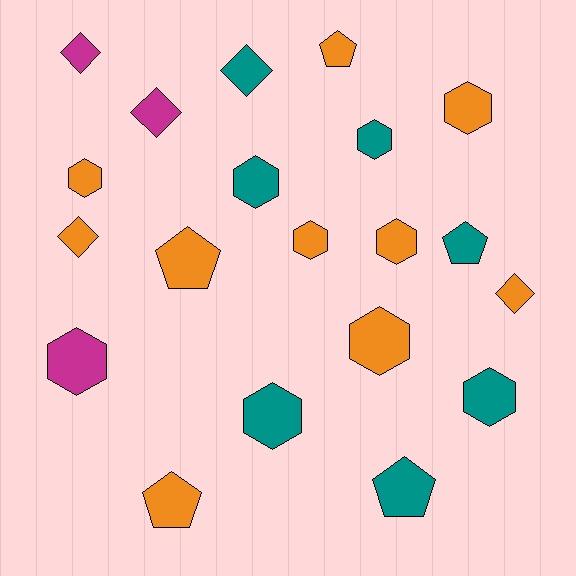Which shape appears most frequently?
Hexagon, with 10 objects.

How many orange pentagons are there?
There are 3 orange pentagons.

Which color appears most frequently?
Orange, with 10 objects.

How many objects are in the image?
There are 20 objects.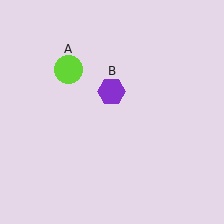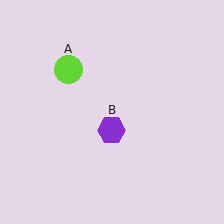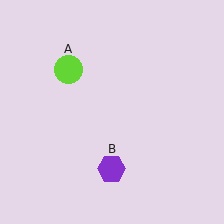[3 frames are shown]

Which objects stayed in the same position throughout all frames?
Lime circle (object A) remained stationary.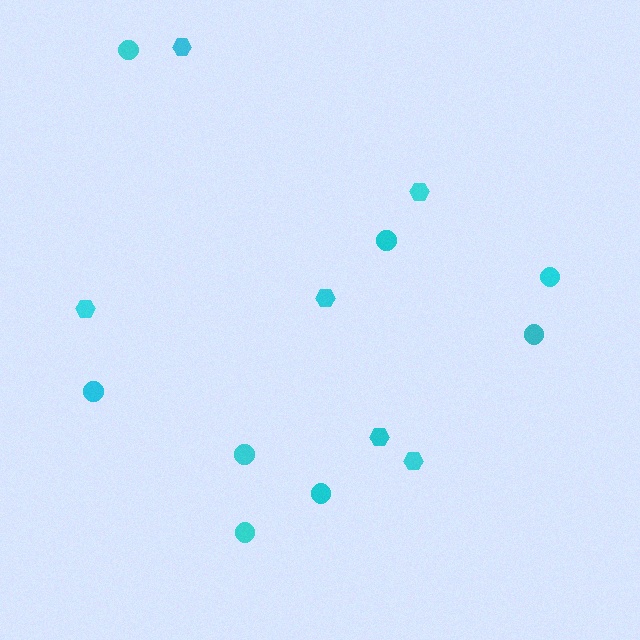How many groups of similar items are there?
There are 2 groups: one group of circles (8) and one group of hexagons (6).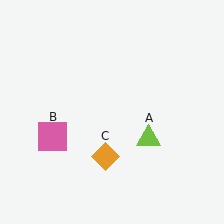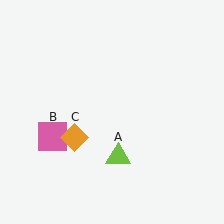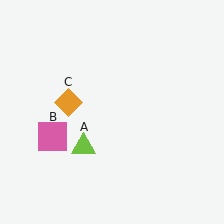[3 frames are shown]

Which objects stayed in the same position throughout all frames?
Pink square (object B) remained stationary.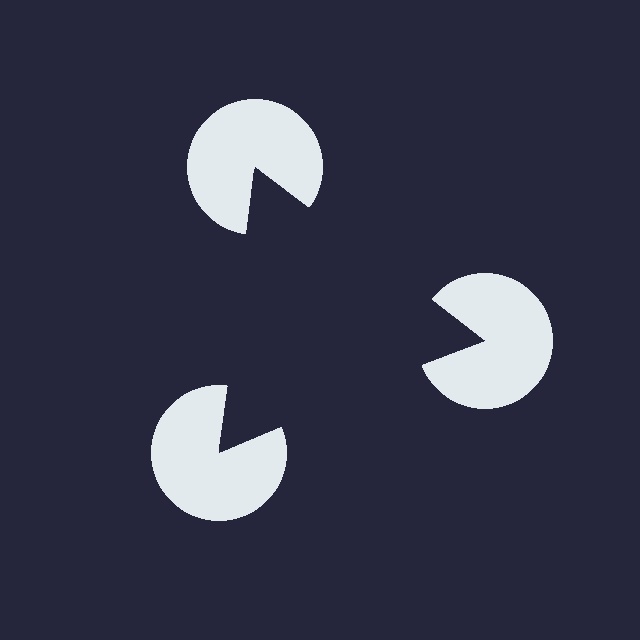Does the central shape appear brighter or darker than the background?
It typically appears slightly darker than the background, even though no actual brightness change is drawn.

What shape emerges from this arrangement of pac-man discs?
An illusory triangle — its edges are inferred from the aligned wedge cuts in the pac-man discs, not physically drawn.